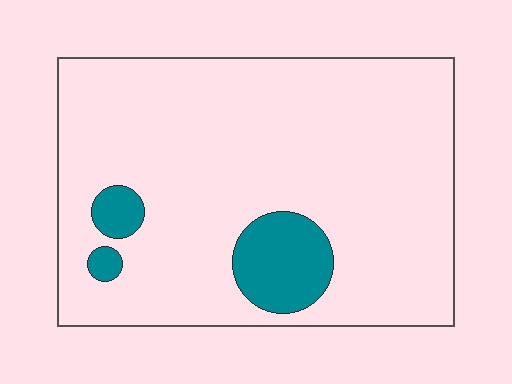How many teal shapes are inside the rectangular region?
3.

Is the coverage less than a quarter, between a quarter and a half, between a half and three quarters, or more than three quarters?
Less than a quarter.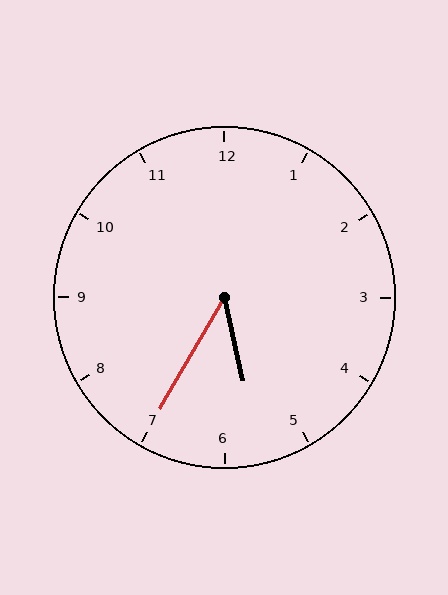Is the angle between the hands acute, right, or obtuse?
It is acute.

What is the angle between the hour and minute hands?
Approximately 42 degrees.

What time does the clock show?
5:35.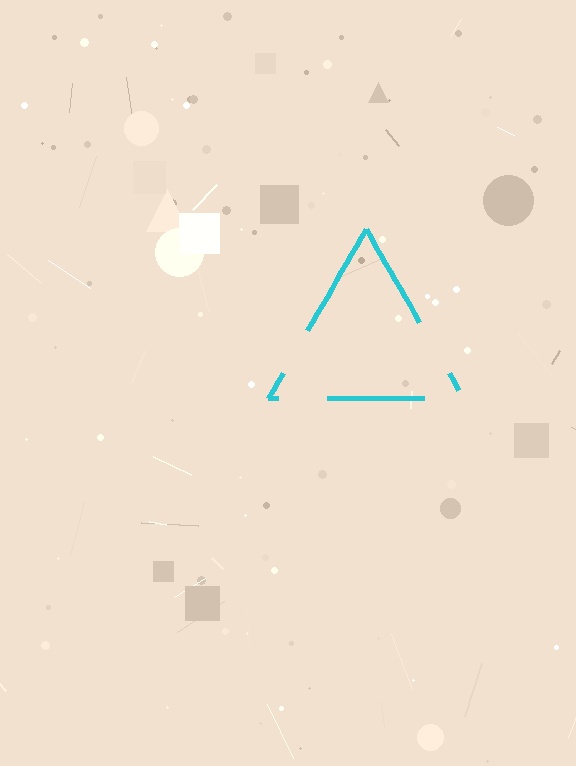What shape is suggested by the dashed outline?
The dashed outline suggests a triangle.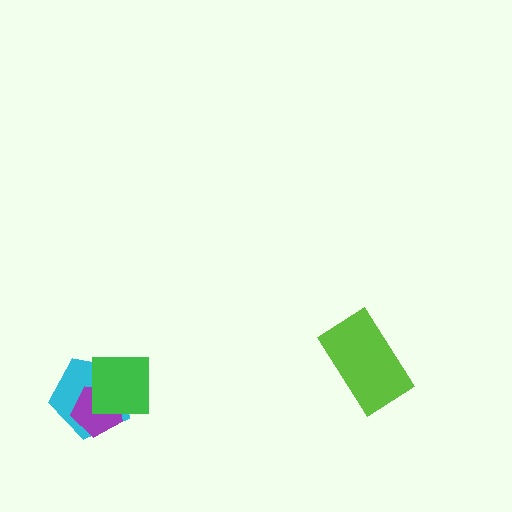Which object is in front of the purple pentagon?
The green square is in front of the purple pentagon.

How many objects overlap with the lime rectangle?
0 objects overlap with the lime rectangle.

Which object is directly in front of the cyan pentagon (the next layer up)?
The purple pentagon is directly in front of the cyan pentagon.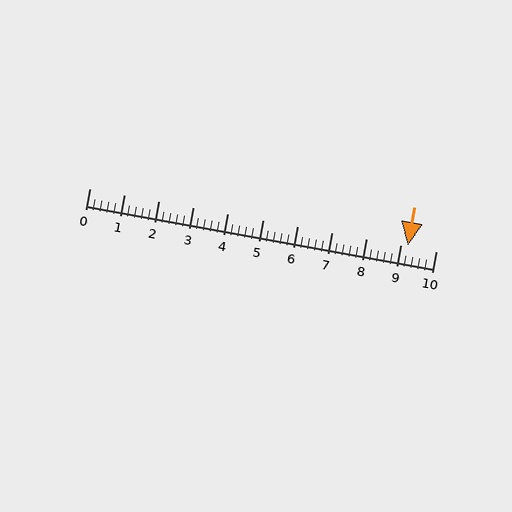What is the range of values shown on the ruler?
The ruler shows values from 0 to 10.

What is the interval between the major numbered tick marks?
The major tick marks are spaced 1 units apart.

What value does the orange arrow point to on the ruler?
The orange arrow points to approximately 9.2.